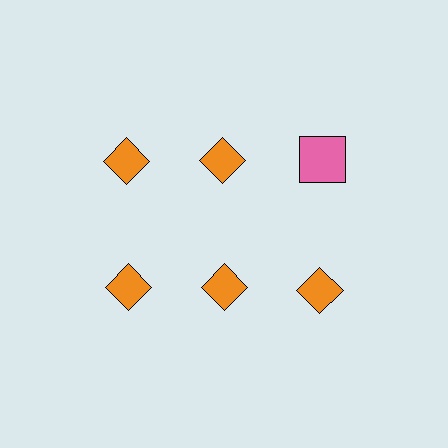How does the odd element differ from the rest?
It differs in both color (pink instead of orange) and shape (square instead of diamond).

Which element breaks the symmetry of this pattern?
The pink square in the top row, center column breaks the symmetry. All other shapes are orange diamonds.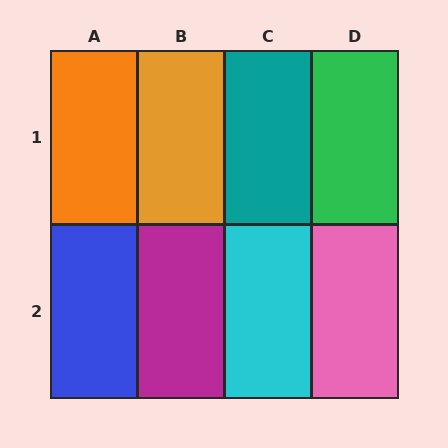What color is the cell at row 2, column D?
Pink.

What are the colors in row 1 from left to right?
Orange, orange, teal, green.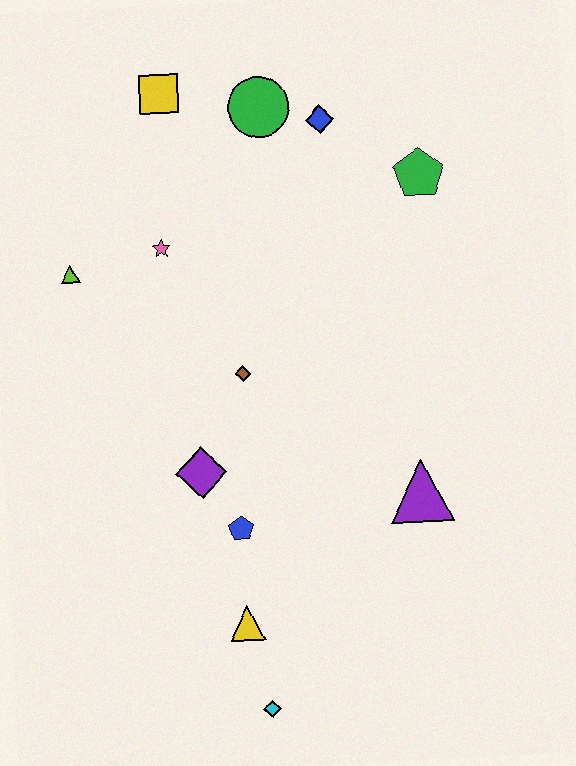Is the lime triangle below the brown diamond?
No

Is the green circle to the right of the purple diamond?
Yes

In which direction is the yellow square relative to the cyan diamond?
The yellow square is above the cyan diamond.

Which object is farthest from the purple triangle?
The yellow square is farthest from the purple triangle.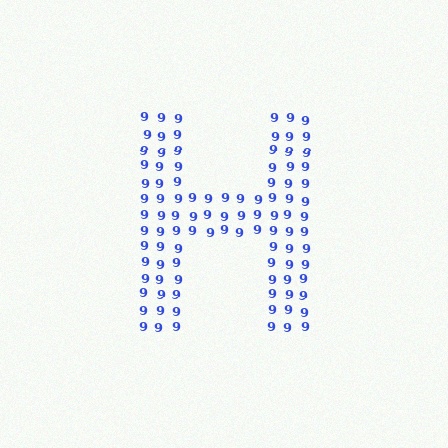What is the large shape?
The large shape is the letter H.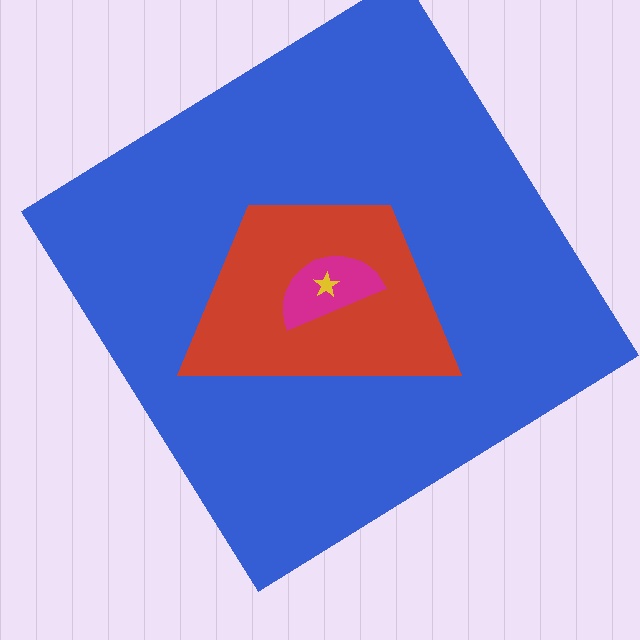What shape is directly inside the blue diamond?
The red trapezoid.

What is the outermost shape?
The blue diamond.